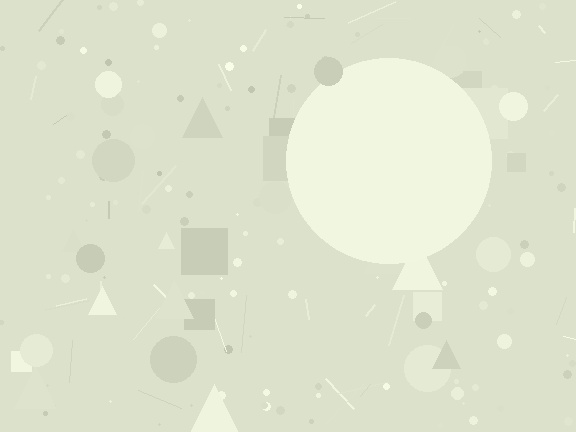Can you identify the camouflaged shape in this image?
The camouflaged shape is a circle.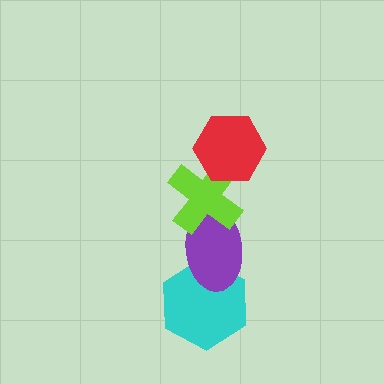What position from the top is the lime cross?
The lime cross is 2nd from the top.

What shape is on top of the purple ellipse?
The lime cross is on top of the purple ellipse.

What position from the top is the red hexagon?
The red hexagon is 1st from the top.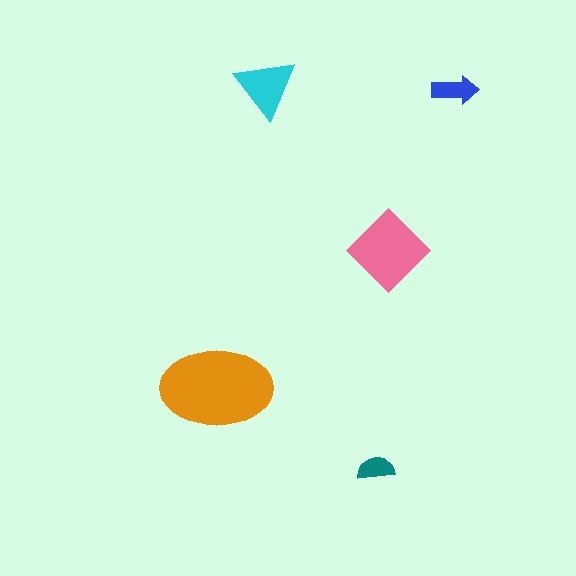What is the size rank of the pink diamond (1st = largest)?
2nd.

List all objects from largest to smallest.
The orange ellipse, the pink diamond, the cyan triangle, the blue arrow, the teal semicircle.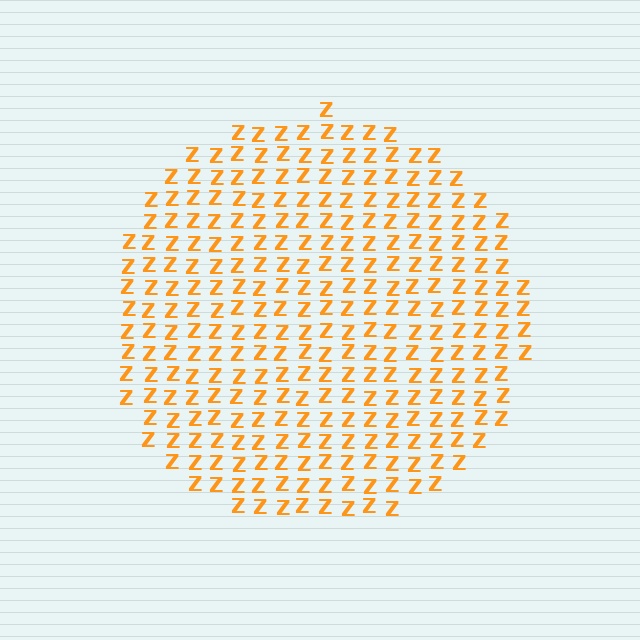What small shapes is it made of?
It is made of small letter Z's.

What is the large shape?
The large shape is a circle.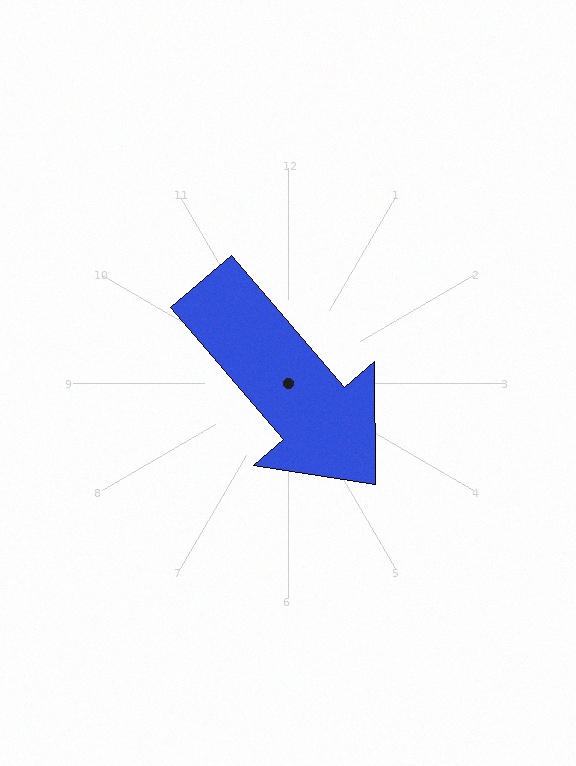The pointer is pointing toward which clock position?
Roughly 5 o'clock.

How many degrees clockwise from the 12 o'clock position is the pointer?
Approximately 139 degrees.